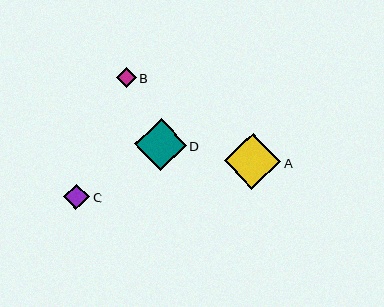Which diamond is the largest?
Diamond A is the largest with a size of approximately 56 pixels.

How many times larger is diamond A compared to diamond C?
Diamond A is approximately 2.2 times the size of diamond C.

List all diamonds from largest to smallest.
From largest to smallest: A, D, C, B.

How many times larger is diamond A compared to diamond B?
Diamond A is approximately 2.8 times the size of diamond B.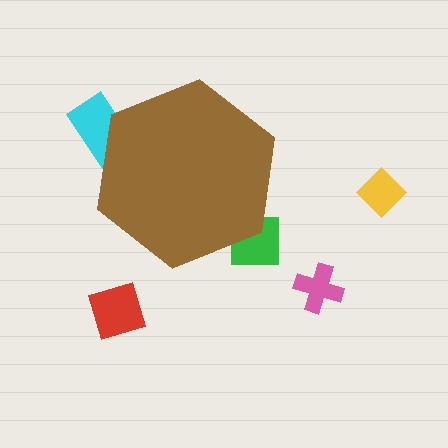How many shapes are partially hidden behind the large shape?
2 shapes are partially hidden.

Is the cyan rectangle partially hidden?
Yes, the cyan rectangle is partially hidden behind the brown hexagon.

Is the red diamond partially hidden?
No, the red diamond is fully visible.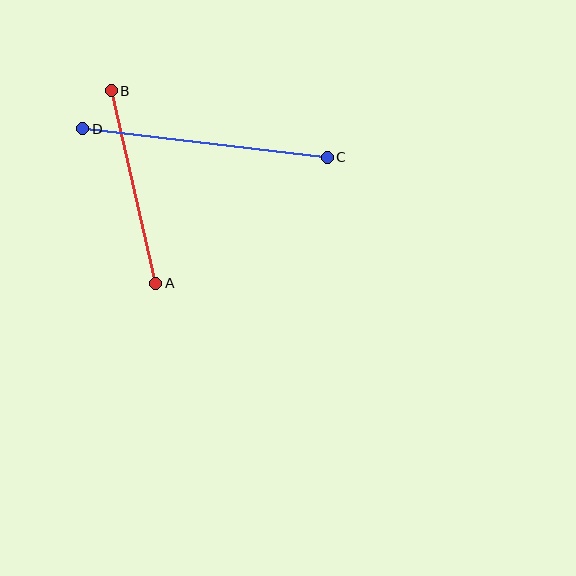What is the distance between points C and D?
The distance is approximately 246 pixels.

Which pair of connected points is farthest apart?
Points C and D are farthest apart.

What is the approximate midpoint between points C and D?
The midpoint is at approximately (205, 143) pixels.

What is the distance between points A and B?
The distance is approximately 198 pixels.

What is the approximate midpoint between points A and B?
The midpoint is at approximately (134, 187) pixels.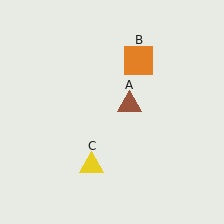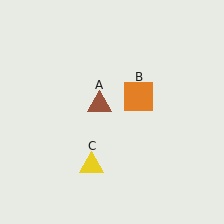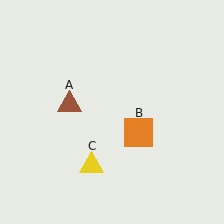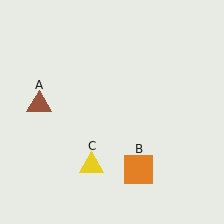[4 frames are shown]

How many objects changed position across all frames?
2 objects changed position: brown triangle (object A), orange square (object B).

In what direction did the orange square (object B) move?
The orange square (object B) moved down.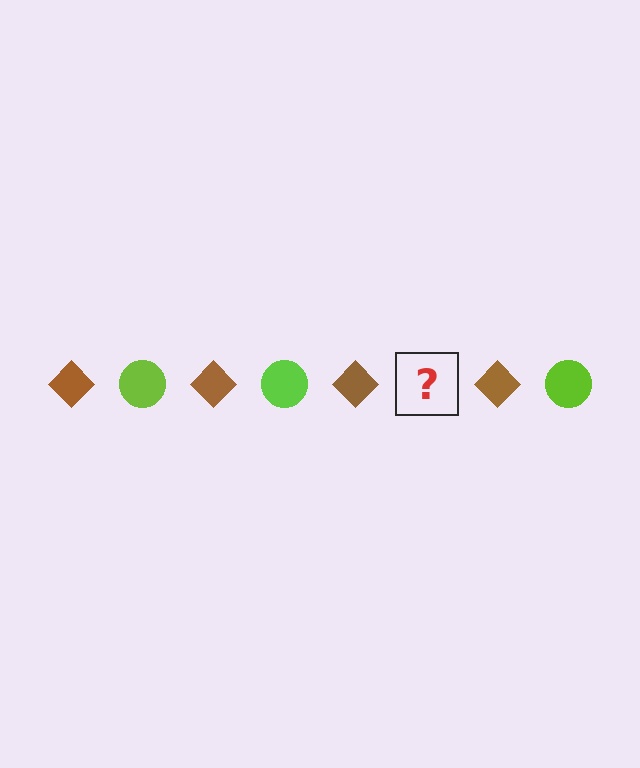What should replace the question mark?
The question mark should be replaced with a lime circle.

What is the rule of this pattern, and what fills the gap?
The rule is that the pattern alternates between brown diamond and lime circle. The gap should be filled with a lime circle.